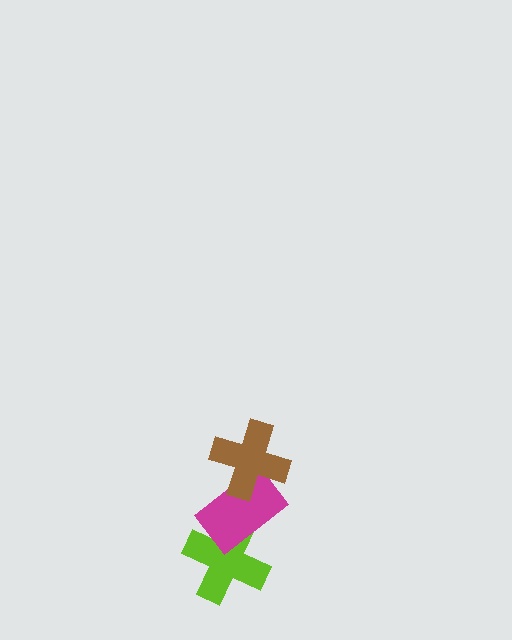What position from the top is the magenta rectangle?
The magenta rectangle is 2nd from the top.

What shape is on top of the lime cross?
The magenta rectangle is on top of the lime cross.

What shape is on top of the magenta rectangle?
The brown cross is on top of the magenta rectangle.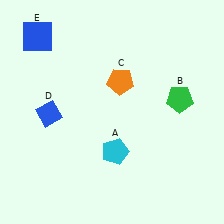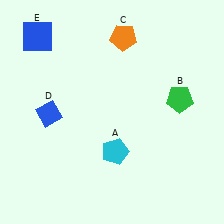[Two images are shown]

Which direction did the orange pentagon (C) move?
The orange pentagon (C) moved up.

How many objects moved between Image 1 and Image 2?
1 object moved between the two images.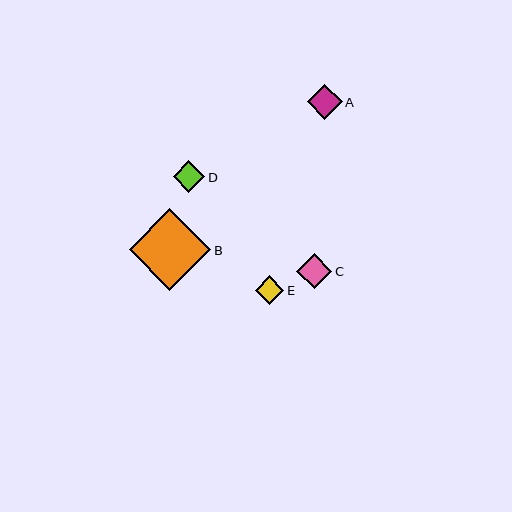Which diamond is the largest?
Diamond B is the largest with a size of approximately 81 pixels.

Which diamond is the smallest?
Diamond E is the smallest with a size of approximately 29 pixels.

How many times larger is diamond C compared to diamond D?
Diamond C is approximately 1.1 times the size of diamond D.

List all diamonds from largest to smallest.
From largest to smallest: B, C, A, D, E.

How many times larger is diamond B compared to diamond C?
Diamond B is approximately 2.3 times the size of diamond C.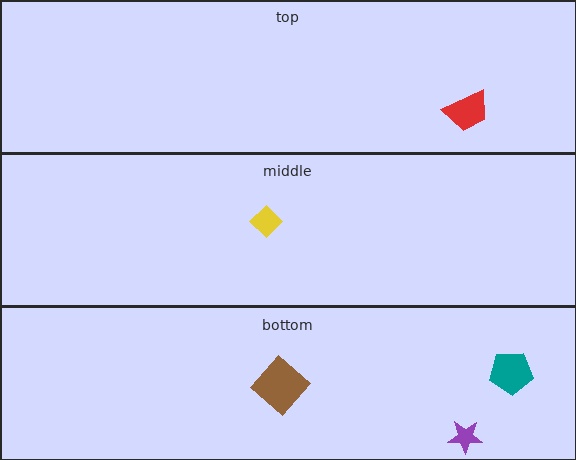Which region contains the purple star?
The bottom region.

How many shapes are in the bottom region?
3.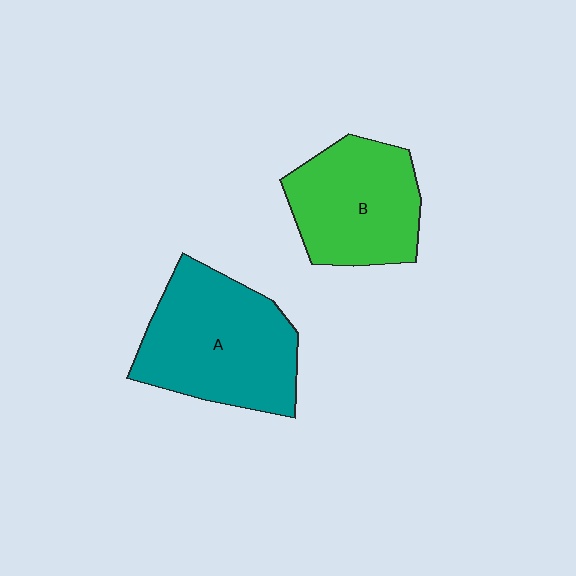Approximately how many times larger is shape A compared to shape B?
Approximately 1.2 times.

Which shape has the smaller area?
Shape B (green).